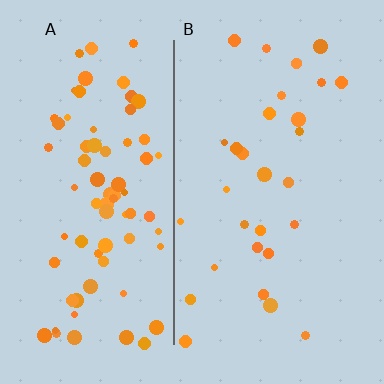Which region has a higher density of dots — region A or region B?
A (the left).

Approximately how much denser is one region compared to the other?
Approximately 2.7× — region A over region B.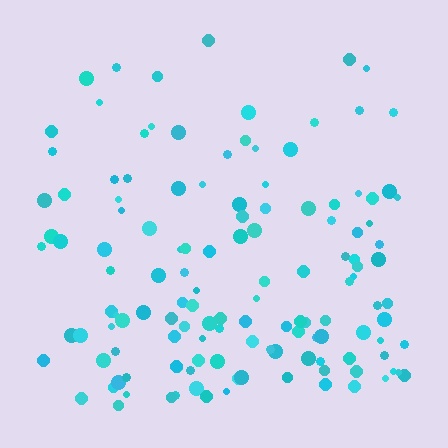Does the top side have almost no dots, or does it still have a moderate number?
Still a moderate number, just noticeably fewer than the bottom.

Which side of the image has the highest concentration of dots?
The bottom.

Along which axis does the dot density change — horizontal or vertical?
Vertical.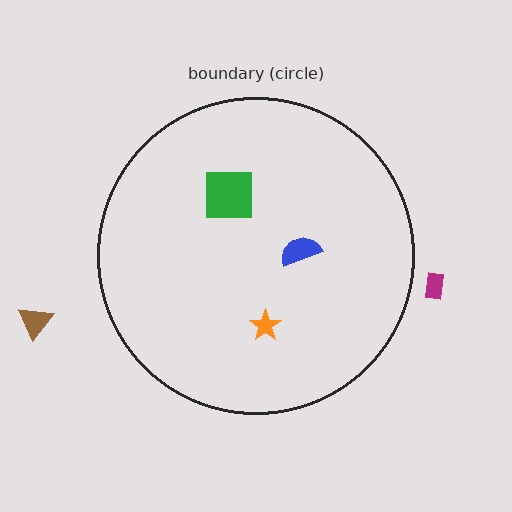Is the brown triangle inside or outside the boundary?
Outside.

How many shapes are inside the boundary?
3 inside, 2 outside.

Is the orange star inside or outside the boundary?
Inside.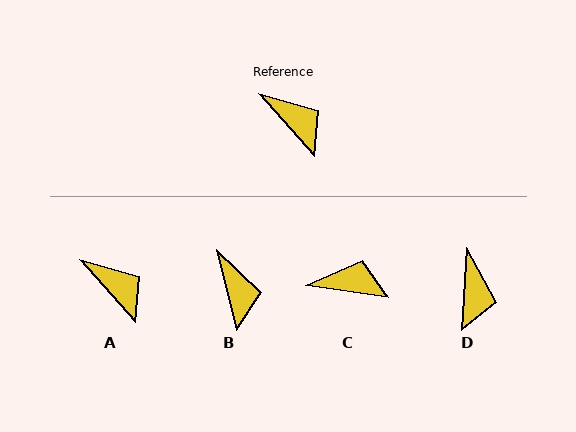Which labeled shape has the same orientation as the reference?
A.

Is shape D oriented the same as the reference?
No, it is off by about 45 degrees.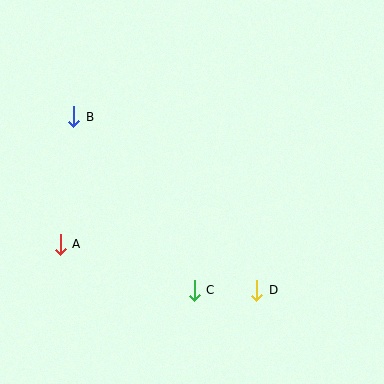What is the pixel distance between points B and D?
The distance between B and D is 252 pixels.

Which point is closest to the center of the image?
Point C at (194, 290) is closest to the center.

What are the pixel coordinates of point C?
Point C is at (194, 290).